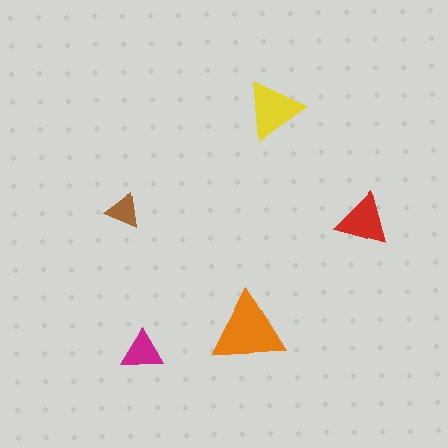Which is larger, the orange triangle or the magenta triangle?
The orange one.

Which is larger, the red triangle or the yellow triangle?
The yellow one.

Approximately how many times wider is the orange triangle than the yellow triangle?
About 1.5 times wider.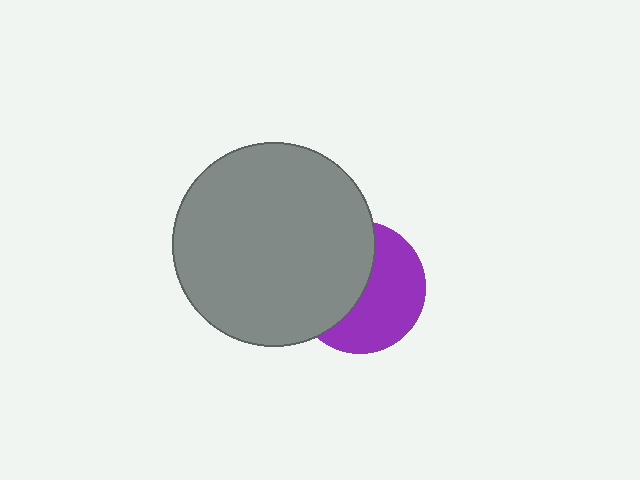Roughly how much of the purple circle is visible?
About half of it is visible (roughly 51%).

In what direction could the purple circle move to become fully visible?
The purple circle could move right. That would shift it out from behind the gray circle entirely.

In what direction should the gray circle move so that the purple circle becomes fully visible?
The gray circle should move left. That is the shortest direction to clear the overlap and leave the purple circle fully visible.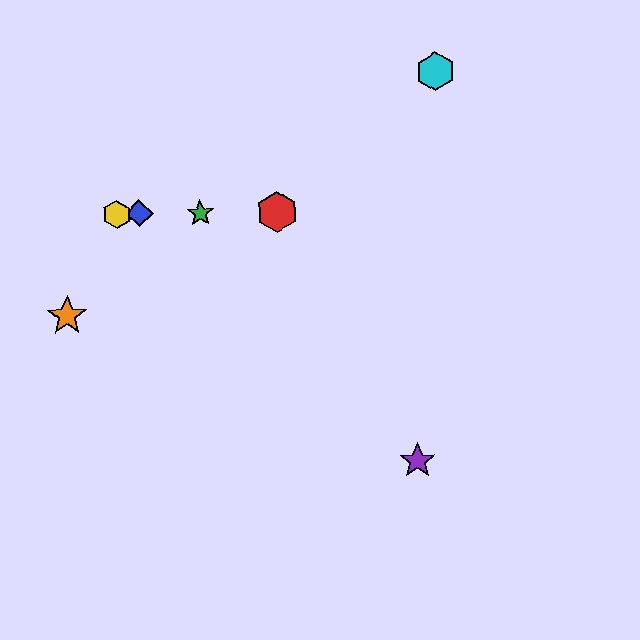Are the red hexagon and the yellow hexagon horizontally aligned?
Yes, both are at y≈212.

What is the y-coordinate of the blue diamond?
The blue diamond is at y≈214.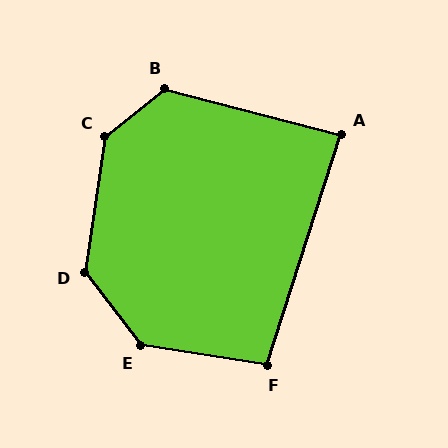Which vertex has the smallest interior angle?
A, at approximately 87 degrees.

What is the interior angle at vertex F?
Approximately 99 degrees (obtuse).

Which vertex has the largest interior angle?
C, at approximately 137 degrees.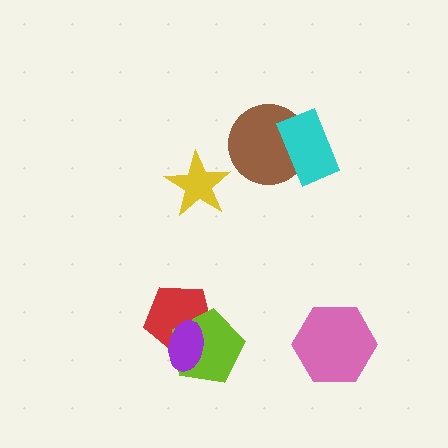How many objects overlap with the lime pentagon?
2 objects overlap with the lime pentagon.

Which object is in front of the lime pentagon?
The purple ellipse is in front of the lime pentagon.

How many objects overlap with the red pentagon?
2 objects overlap with the red pentagon.